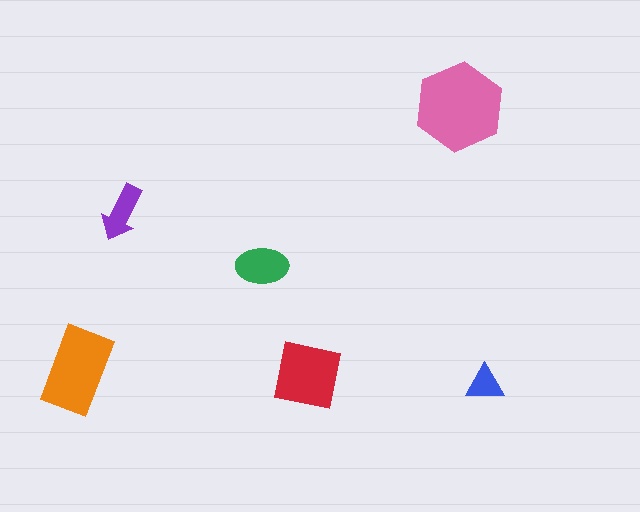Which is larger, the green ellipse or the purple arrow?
The green ellipse.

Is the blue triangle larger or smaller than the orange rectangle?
Smaller.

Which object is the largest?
The pink hexagon.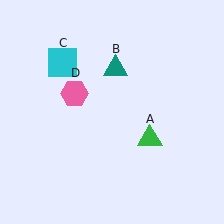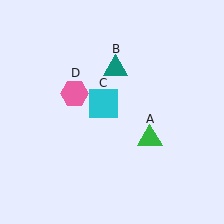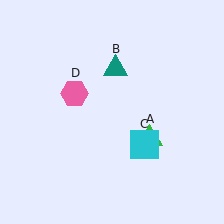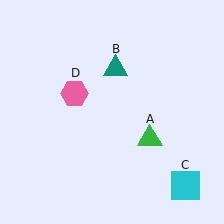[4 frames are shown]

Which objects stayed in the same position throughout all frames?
Green triangle (object A) and teal triangle (object B) and pink hexagon (object D) remained stationary.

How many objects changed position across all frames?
1 object changed position: cyan square (object C).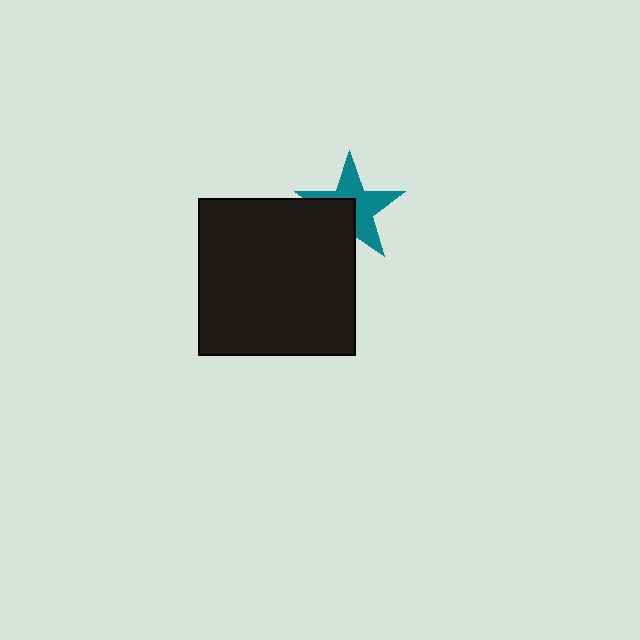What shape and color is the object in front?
The object in front is a black square.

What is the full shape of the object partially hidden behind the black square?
The partially hidden object is a teal star.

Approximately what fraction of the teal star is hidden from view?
Roughly 40% of the teal star is hidden behind the black square.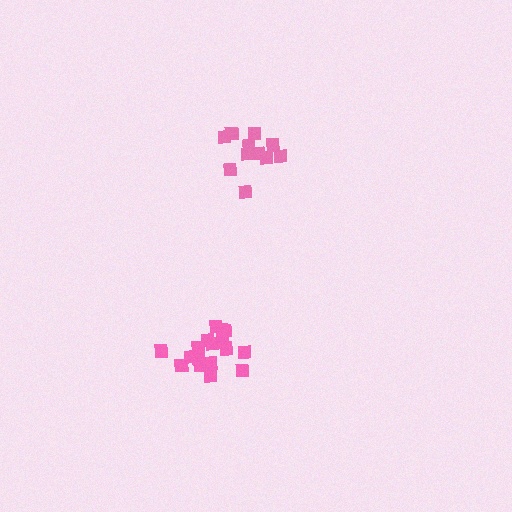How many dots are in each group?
Group 1: 12 dots, Group 2: 17 dots (29 total).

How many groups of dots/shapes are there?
There are 2 groups.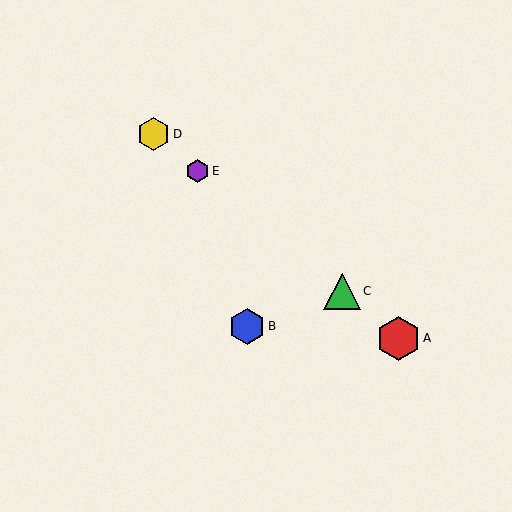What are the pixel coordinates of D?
Object D is at (153, 134).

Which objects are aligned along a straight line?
Objects A, C, D, E are aligned along a straight line.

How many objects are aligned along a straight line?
4 objects (A, C, D, E) are aligned along a straight line.